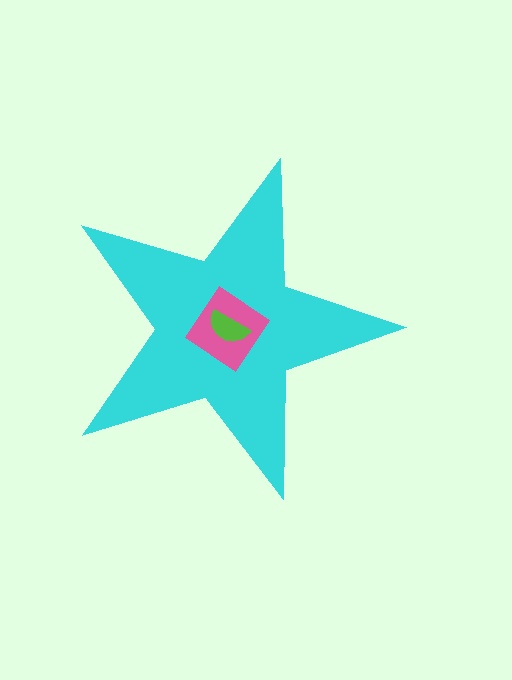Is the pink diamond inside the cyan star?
Yes.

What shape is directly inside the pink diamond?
The lime semicircle.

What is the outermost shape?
The cyan star.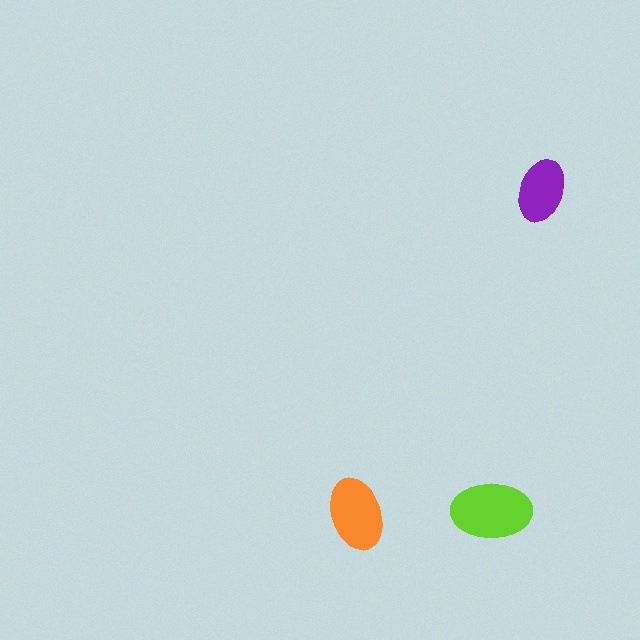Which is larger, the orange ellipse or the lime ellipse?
The lime one.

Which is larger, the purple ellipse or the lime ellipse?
The lime one.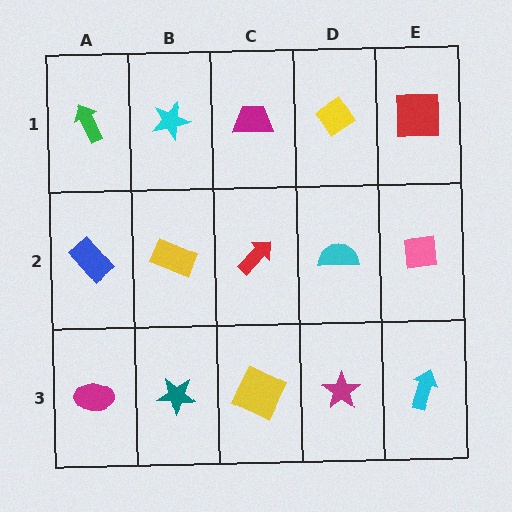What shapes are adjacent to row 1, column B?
A yellow rectangle (row 2, column B), a green arrow (row 1, column A), a magenta trapezoid (row 1, column C).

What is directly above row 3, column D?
A cyan semicircle.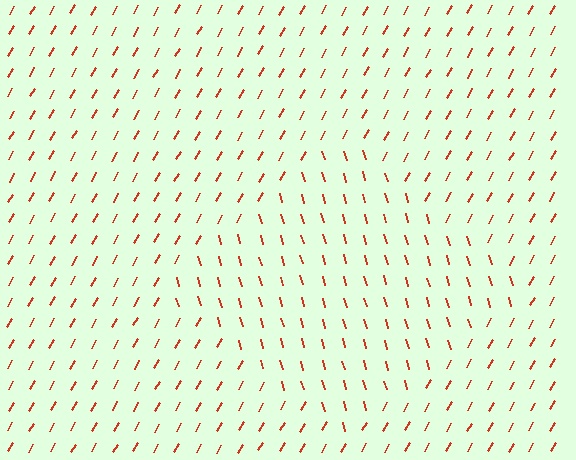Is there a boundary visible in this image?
Yes, there is a texture boundary formed by a change in line orientation.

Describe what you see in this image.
The image is filled with small red line segments. A diamond region in the image has lines oriented differently from the surrounding lines, creating a visible texture boundary.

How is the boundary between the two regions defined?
The boundary is defined purely by a change in line orientation (approximately 45 degrees difference). All lines are the same color and thickness.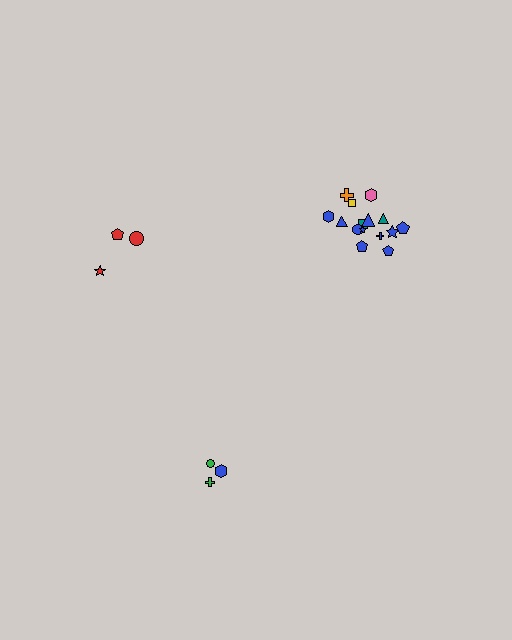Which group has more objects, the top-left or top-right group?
The top-right group.